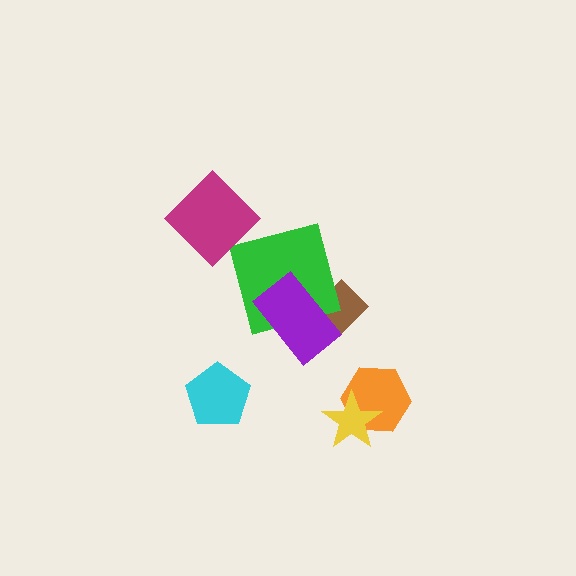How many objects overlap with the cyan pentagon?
0 objects overlap with the cyan pentagon.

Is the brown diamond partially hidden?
Yes, it is partially covered by another shape.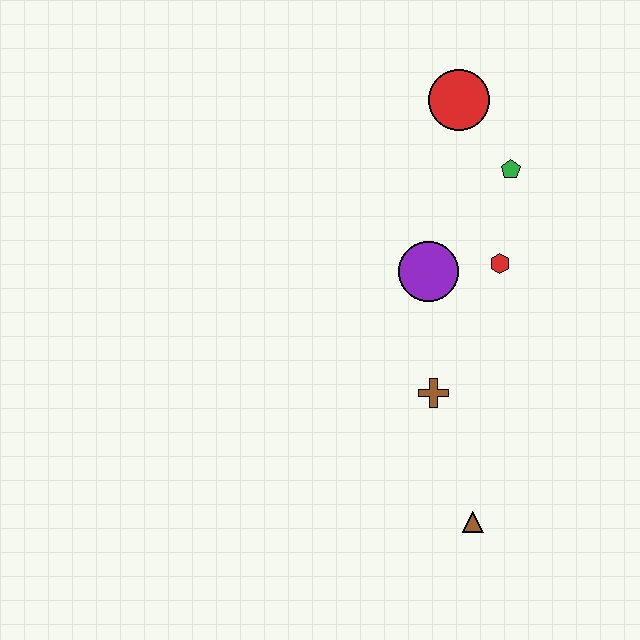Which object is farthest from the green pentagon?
The brown triangle is farthest from the green pentagon.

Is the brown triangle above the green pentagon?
No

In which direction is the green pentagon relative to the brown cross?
The green pentagon is above the brown cross.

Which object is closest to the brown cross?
The purple circle is closest to the brown cross.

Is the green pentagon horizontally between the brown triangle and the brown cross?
No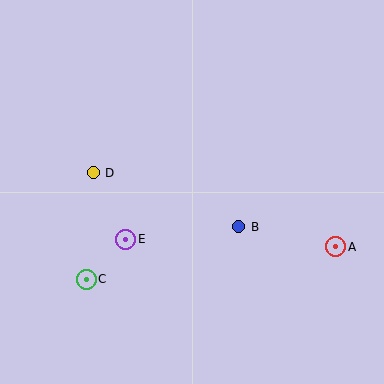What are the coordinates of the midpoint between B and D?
The midpoint between B and D is at (166, 200).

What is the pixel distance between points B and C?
The distance between B and C is 162 pixels.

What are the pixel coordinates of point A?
Point A is at (336, 247).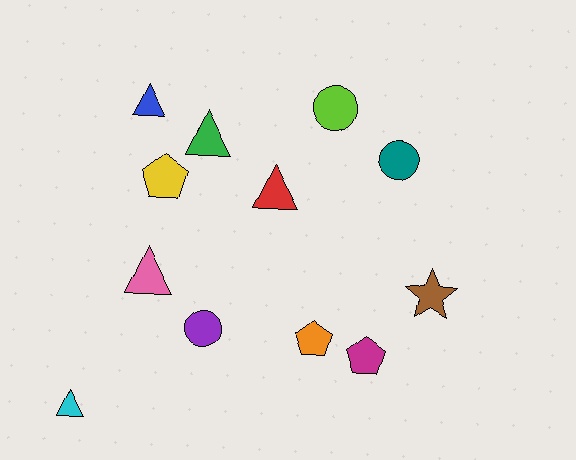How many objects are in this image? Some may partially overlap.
There are 12 objects.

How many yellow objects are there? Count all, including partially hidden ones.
There is 1 yellow object.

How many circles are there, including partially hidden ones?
There are 3 circles.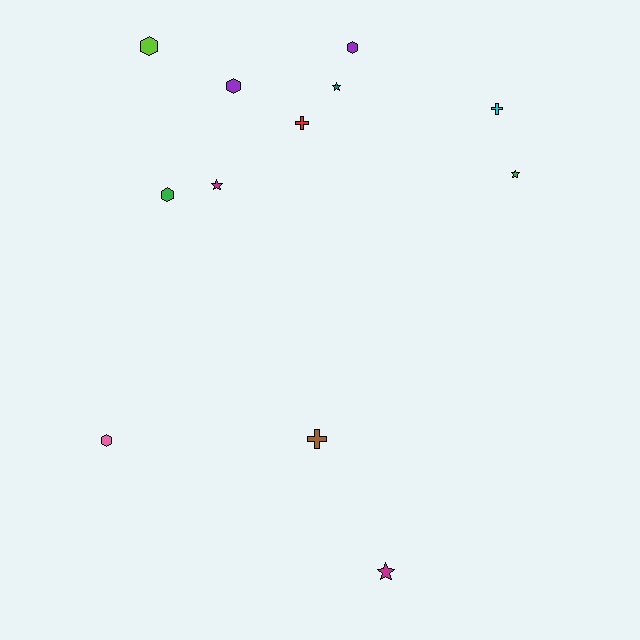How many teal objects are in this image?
There is 1 teal object.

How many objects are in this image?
There are 12 objects.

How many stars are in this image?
There are 4 stars.